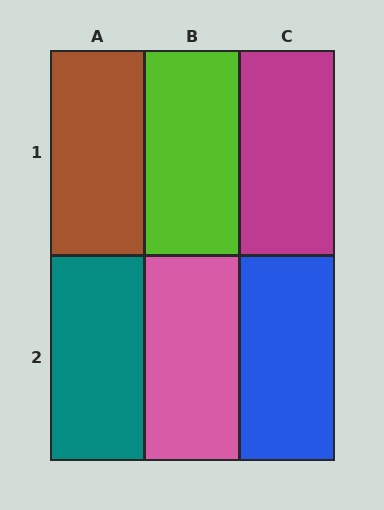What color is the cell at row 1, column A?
Brown.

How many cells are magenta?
1 cell is magenta.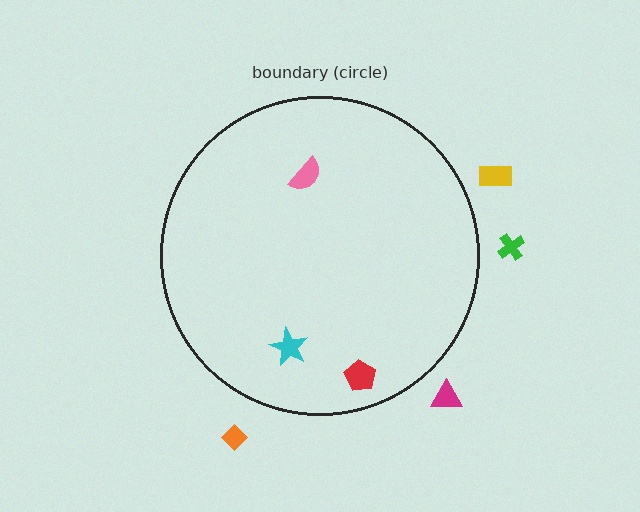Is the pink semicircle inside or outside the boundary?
Inside.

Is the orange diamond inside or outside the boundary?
Outside.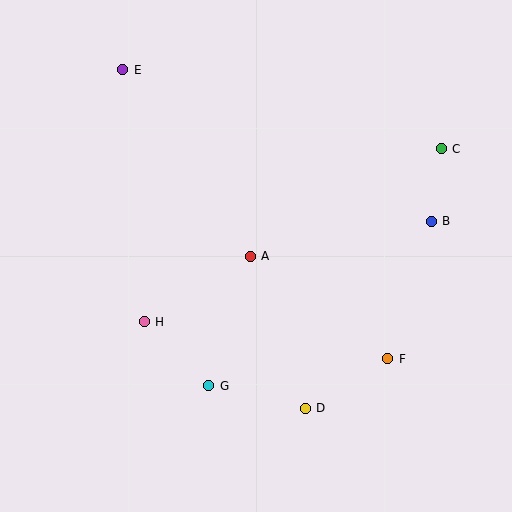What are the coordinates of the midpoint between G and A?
The midpoint between G and A is at (229, 321).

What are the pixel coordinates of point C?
Point C is at (441, 149).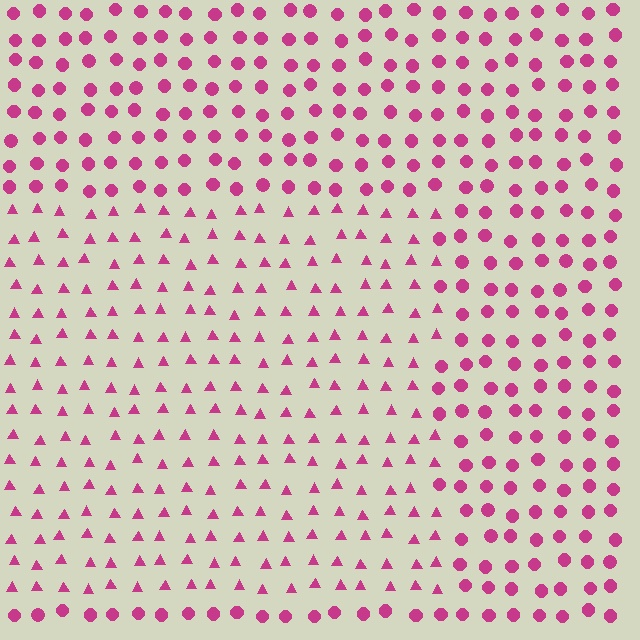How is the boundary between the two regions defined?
The boundary is defined by a change in element shape: triangles inside vs. circles outside. All elements share the same color and spacing.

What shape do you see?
I see a rectangle.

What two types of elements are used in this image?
The image uses triangles inside the rectangle region and circles outside it.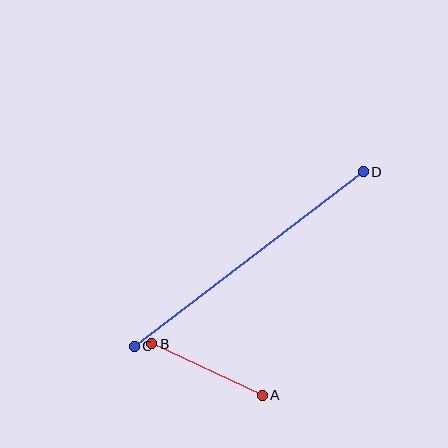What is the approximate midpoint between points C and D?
The midpoint is at approximately (249, 259) pixels.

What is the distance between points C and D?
The distance is approximately 288 pixels.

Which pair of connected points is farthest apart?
Points C and D are farthest apart.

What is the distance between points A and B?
The distance is approximately 122 pixels.